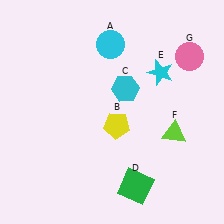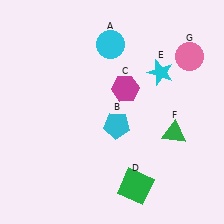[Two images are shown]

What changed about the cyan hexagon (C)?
In Image 1, C is cyan. In Image 2, it changed to magenta.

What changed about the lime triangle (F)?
In Image 1, F is lime. In Image 2, it changed to green.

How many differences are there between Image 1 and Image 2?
There are 3 differences between the two images.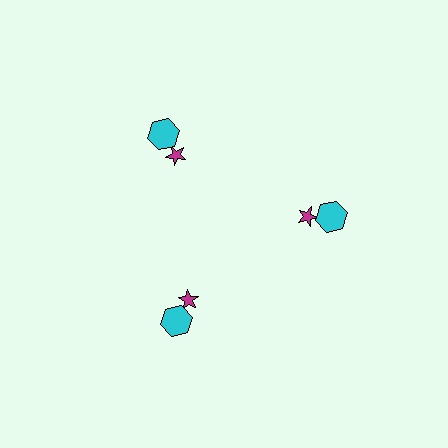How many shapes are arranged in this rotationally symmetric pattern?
There are 6 shapes, arranged in 3 groups of 2.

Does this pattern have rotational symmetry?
Yes, this pattern has 3-fold rotational symmetry. It looks the same after rotating 120 degrees around the center.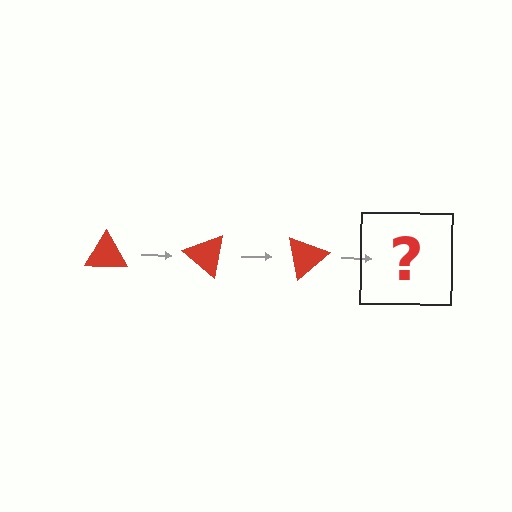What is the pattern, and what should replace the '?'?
The pattern is that the triangle rotates 40 degrees each step. The '?' should be a red triangle rotated 120 degrees.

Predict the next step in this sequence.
The next step is a red triangle rotated 120 degrees.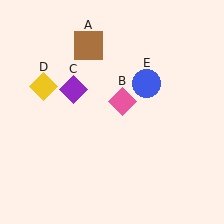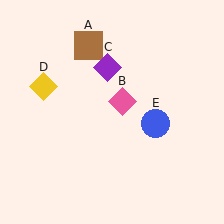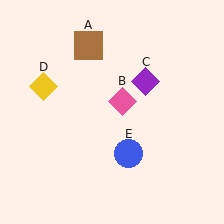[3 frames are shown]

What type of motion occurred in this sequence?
The purple diamond (object C), blue circle (object E) rotated clockwise around the center of the scene.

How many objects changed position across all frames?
2 objects changed position: purple diamond (object C), blue circle (object E).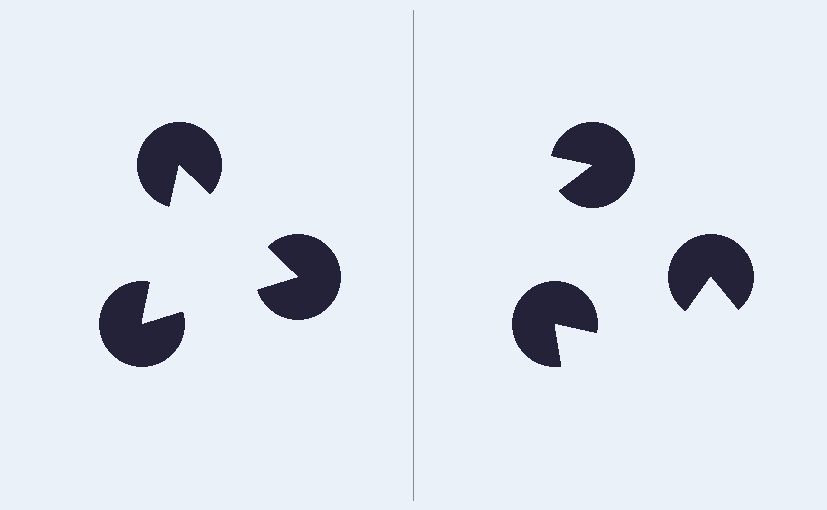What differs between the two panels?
The pac-man discs are positioned identically on both sides; only the wedge orientations differ. On the left they align to a triangle; on the right they are misaligned.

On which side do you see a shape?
An illusory triangle appears on the left side. On the right side the wedge cuts are rotated, so no coherent shape forms.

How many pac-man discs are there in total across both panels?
6 — 3 on each side.